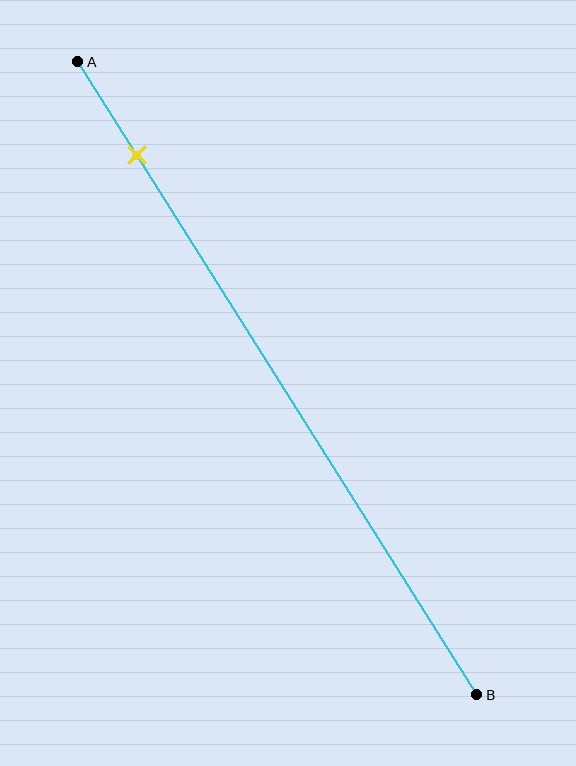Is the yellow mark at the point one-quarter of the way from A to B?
No, the mark is at about 15% from A, not at the 25% one-quarter point.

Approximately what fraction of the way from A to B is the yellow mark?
The yellow mark is approximately 15% of the way from A to B.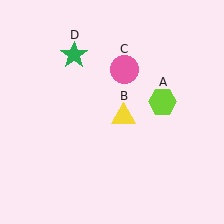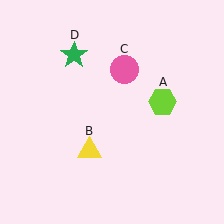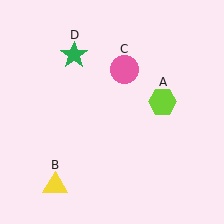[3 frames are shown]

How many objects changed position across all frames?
1 object changed position: yellow triangle (object B).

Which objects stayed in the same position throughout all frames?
Lime hexagon (object A) and pink circle (object C) and green star (object D) remained stationary.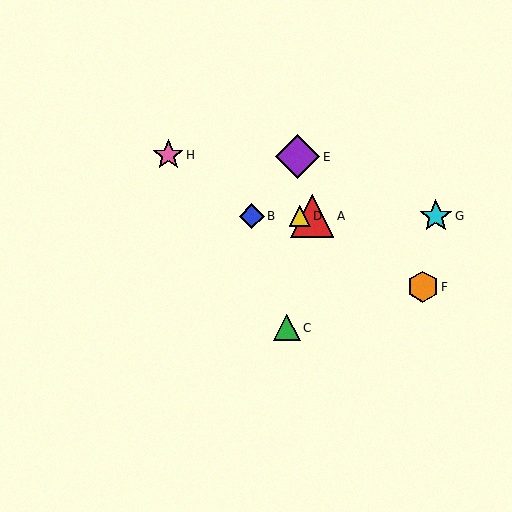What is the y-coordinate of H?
Object H is at y≈155.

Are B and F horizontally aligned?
No, B is at y≈216 and F is at y≈287.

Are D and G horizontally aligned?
Yes, both are at y≈216.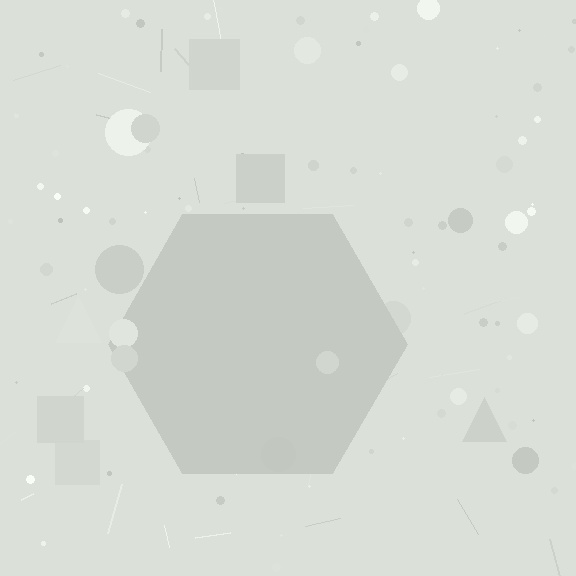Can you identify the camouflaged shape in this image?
The camouflaged shape is a hexagon.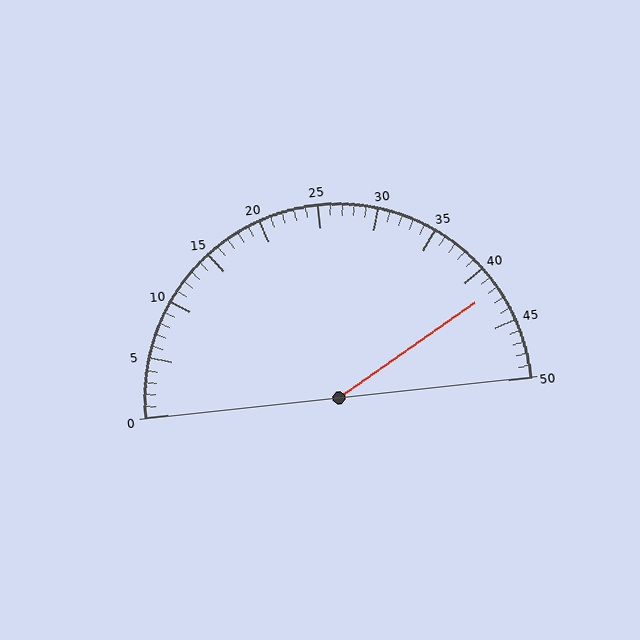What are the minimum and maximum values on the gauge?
The gauge ranges from 0 to 50.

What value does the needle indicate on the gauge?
The needle indicates approximately 42.